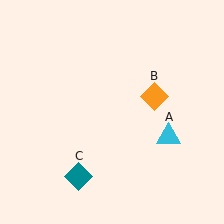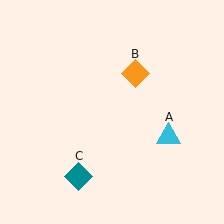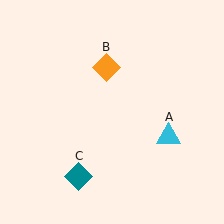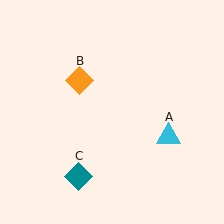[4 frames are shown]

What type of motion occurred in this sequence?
The orange diamond (object B) rotated counterclockwise around the center of the scene.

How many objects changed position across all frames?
1 object changed position: orange diamond (object B).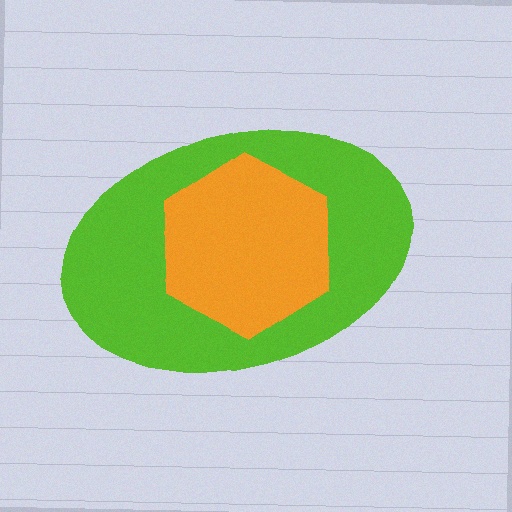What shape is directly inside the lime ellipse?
The orange hexagon.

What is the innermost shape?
The orange hexagon.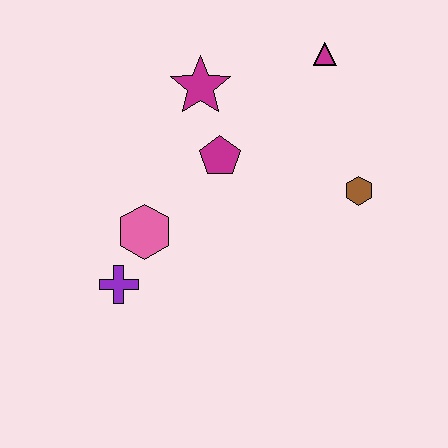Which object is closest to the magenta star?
The magenta pentagon is closest to the magenta star.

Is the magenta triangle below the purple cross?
No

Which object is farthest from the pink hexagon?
The magenta triangle is farthest from the pink hexagon.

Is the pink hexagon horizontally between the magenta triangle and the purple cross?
Yes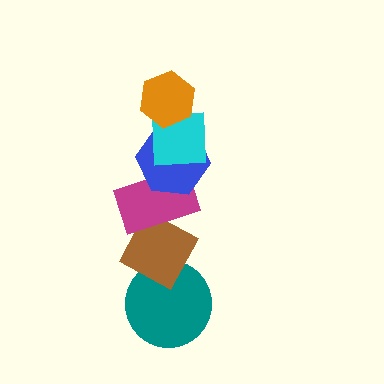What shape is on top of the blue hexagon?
The cyan square is on top of the blue hexagon.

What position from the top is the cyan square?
The cyan square is 2nd from the top.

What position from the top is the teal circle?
The teal circle is 6th from the top.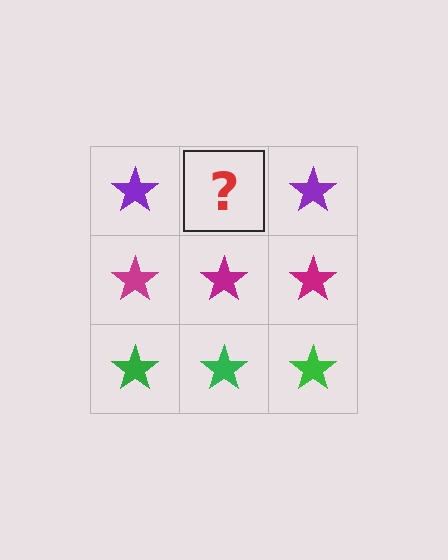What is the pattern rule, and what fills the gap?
The rule is that each row has a consistent color. The gap should be filled with a purple star.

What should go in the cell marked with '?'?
The missing cell should contain a purple star.